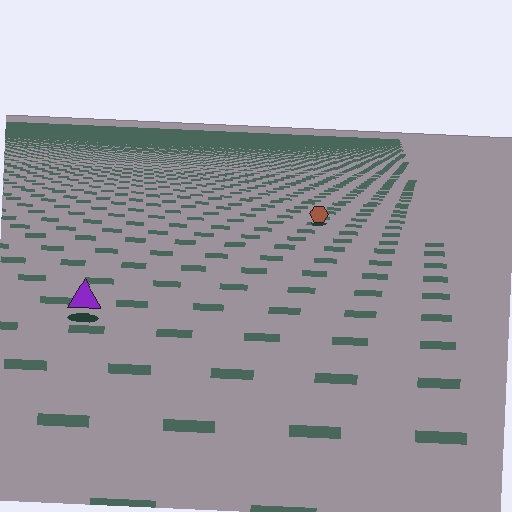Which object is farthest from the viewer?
The brown hexagon is farthest from the viewer. It appears smaller and the ground texture around it is denser.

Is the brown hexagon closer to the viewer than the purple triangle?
No. The purple triangle is closer — you can tell from the texture gradient: the ground texture is coarser near it.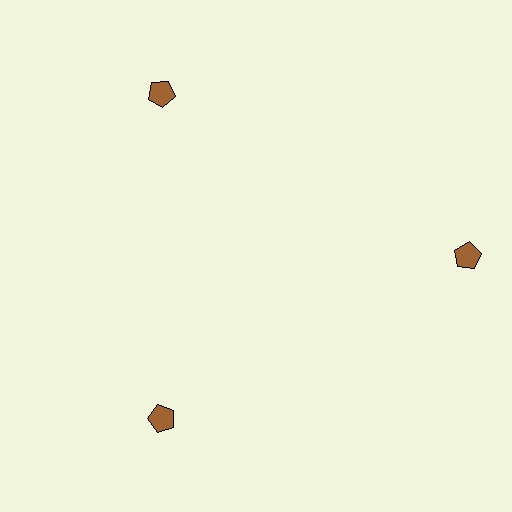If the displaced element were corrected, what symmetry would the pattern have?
It would have 3-fold rotational symmetry — the pattern would map onto itself every 120 degrees.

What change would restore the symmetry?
The symmetry would be restored by moving it inward, back onto the ring so that all 3 pentagons sit at equal angles and equal distance from the center.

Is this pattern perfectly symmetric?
No. The 3 brown pentagons are arranged in a ring, but one element near the 3 o'clock position is pushed outward from the center, breaking the 3-fold rotational symmetry.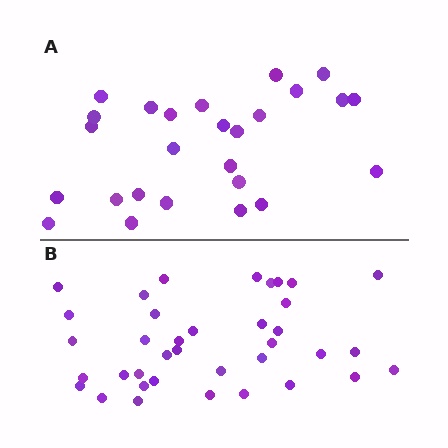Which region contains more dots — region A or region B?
Region B (the bottom region) has more dots.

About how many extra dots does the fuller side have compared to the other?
Region B has roughly 12 or so more dots than region A.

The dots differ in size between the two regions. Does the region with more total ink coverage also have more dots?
No. Region A has more total ink coverage because its dots are larger, but region B actually contains more individual dots. Total area can be misleading — the number of items is what matters here.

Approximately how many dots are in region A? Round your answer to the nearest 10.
About 30 dots. (The exact count is 26, which rounds to 30.)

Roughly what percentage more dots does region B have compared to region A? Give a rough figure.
About 40% more.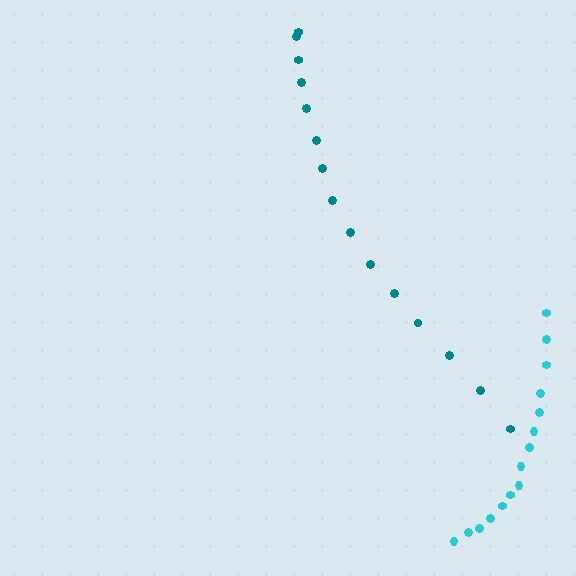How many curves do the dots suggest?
There are 2 distinct paths.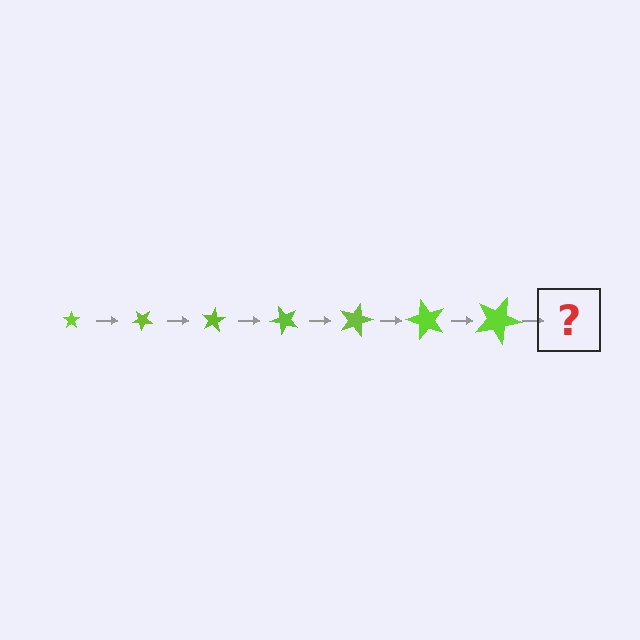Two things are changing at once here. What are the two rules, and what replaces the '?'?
The two rules are that the star grows larger each step and it rotates 40 degrees each step. The '?' should be a star, larger than the previous one and rotated 280 degrees from the start.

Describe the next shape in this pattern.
It should be a star, larger than the previous one and rotated 280 degrees from the start.